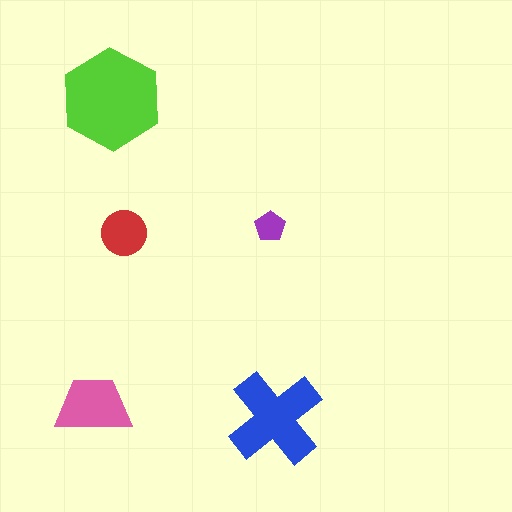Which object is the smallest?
The purple pentagon.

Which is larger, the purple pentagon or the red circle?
The red circle.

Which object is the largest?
The lime hexagon.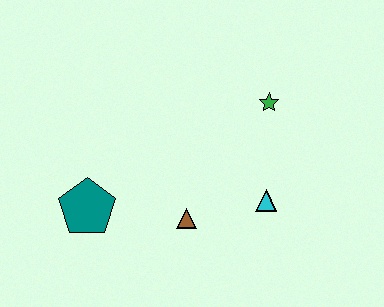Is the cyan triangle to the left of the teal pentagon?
No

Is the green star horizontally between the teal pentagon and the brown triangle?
No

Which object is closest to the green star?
The cyan triangle is closest to the green star.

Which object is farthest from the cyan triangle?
The teal pentagon is farthest from the cyan triangle.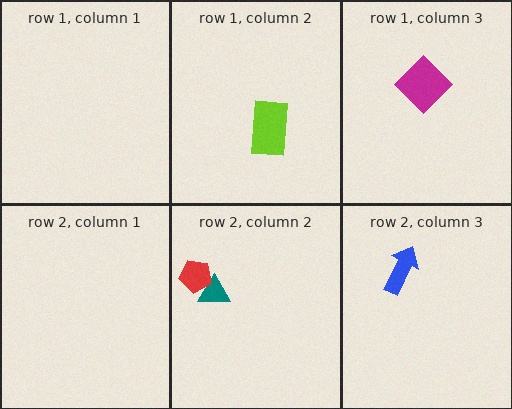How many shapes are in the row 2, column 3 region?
1.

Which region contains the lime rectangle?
The row 1, column 2 region.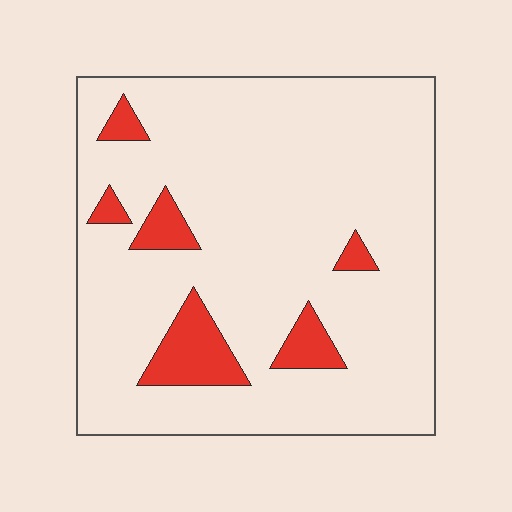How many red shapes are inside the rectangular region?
6.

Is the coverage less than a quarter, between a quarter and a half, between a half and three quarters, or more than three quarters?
Less than a quarter.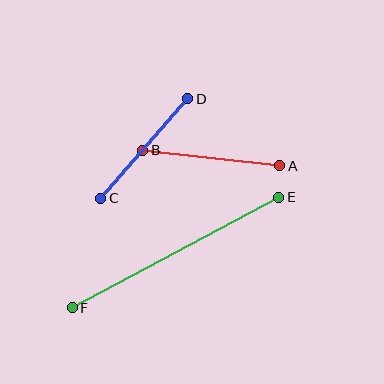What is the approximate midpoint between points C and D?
The midpoint is at approximately (144, 148) pixels.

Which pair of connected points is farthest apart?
Points E and F are farthest apart.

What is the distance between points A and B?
The distance is approximately 138 pixels.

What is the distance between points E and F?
The distance is approximately 234 pixels.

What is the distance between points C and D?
The distance is approximately 132 pixels.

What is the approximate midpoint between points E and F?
The midpoint is at approximately (176, 252) pixels.